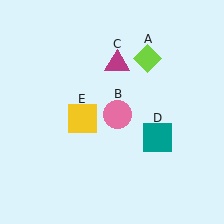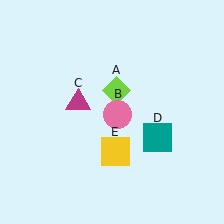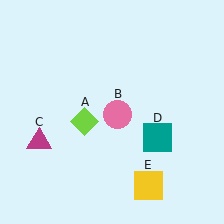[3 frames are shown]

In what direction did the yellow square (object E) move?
The yellow square (object E) moved down and to the right.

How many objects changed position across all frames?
3 objects changed position: lime diamond (object A), magenta triangle (object C), yellow square (object E).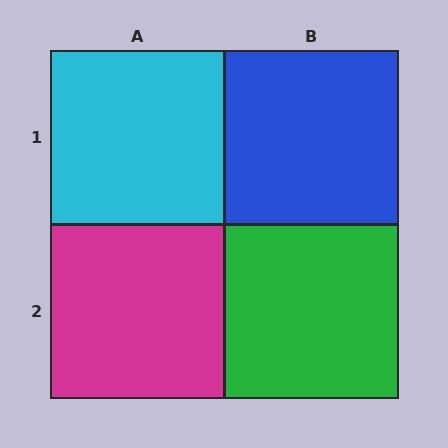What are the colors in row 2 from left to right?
Magenta, green.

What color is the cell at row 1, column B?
Blue.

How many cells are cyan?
1 cell is cyan.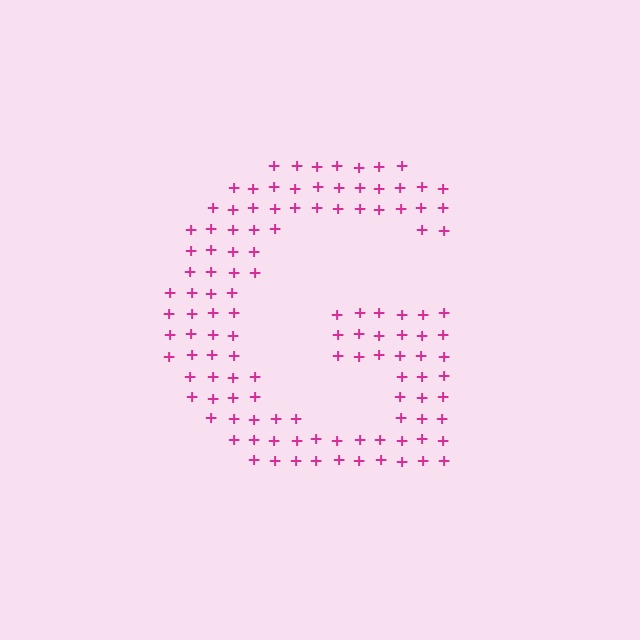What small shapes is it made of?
It is made of small plus signs.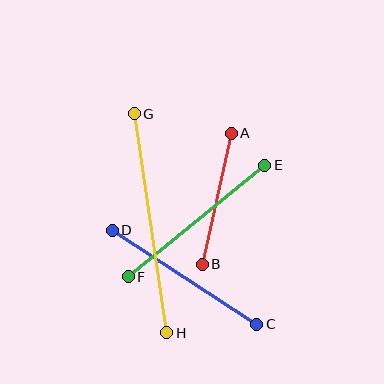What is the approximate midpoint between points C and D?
The midpoint is at approximately (185, 277) pixels.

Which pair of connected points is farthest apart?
Points G and H are farthest apart.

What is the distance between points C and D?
The distance is approximately 173 pixels.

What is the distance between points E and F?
The distance is approximately 176 pixels.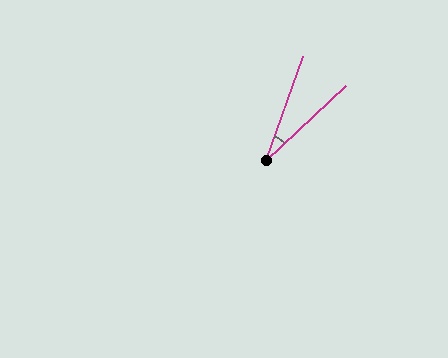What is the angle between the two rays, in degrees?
Approximately 27 degrees.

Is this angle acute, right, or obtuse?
It is acute.